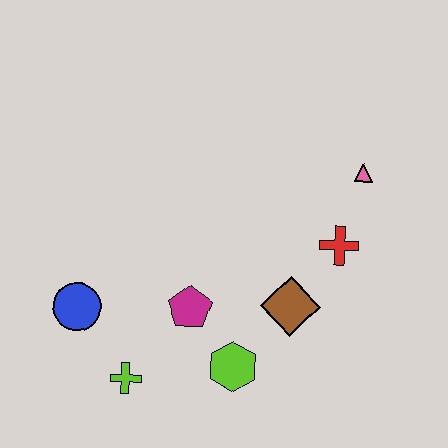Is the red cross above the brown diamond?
Yes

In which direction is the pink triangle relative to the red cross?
The pink triangle is above the red cross.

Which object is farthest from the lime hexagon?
The pink triangle is farthest from the lime hexagon.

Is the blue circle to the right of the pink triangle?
No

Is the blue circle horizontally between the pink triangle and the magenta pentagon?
No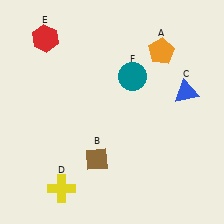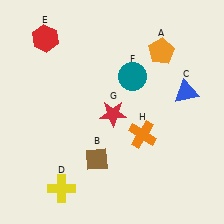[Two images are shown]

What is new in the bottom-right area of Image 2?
An orange cross (H) was added in the bottom-right area of Image 2.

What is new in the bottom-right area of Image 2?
A red star (G) was added in the bottom-right area of Image 2.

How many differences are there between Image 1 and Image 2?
There are 2 differences between the two images.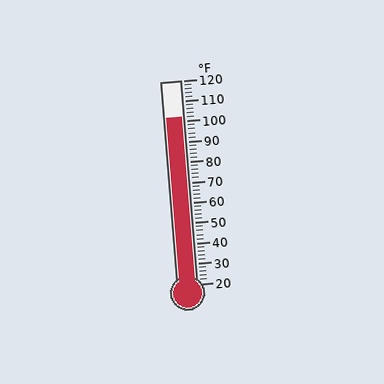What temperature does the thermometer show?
The thermometer shows approximately 102°F.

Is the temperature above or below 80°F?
The temperature is above 80°F.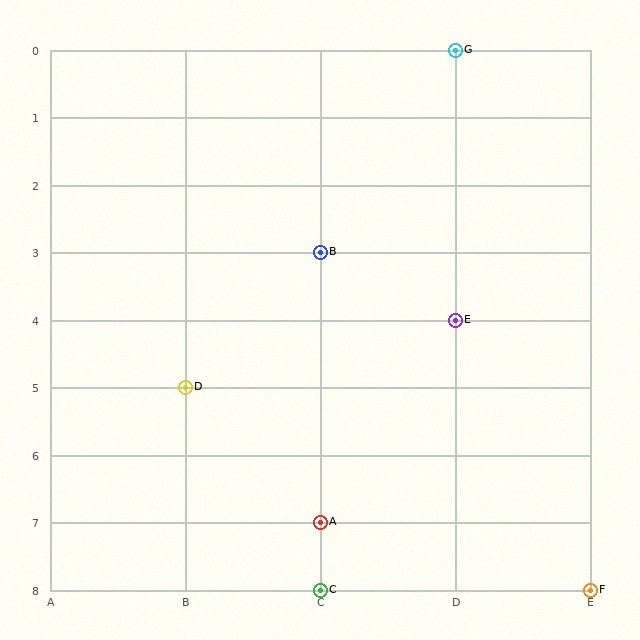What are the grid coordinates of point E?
Point E is at grid coordinates (D, 4).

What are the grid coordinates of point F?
Point F is at grid coordinates (E, 8).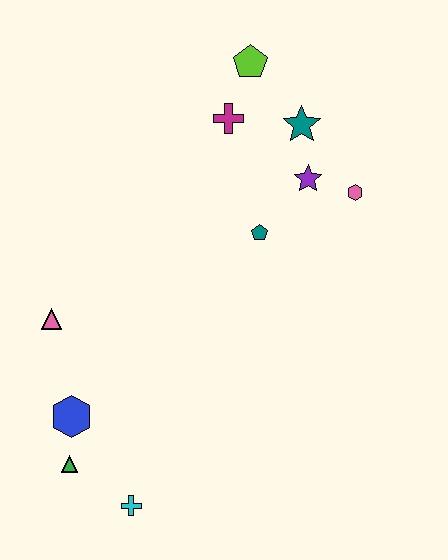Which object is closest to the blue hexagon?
The green triangle is closest to the blue hexagon.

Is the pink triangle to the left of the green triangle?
Yes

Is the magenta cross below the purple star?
No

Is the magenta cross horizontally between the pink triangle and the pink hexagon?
Yes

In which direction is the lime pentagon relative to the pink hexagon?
The lime pentagon is above the pink hexagon.